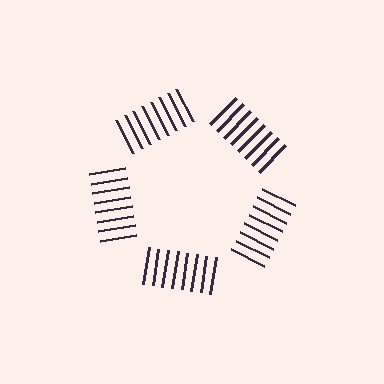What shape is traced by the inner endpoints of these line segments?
An illusory pentagon — the line segments terminate on its edges but no continuous stroke is drawn.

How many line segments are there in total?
40 — 8 along each of the 5 edges.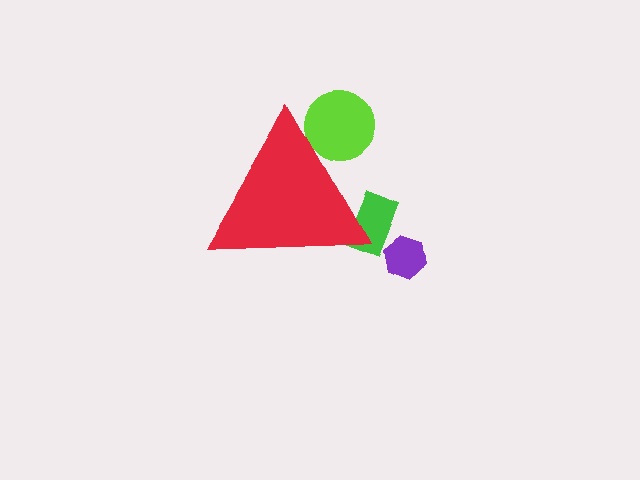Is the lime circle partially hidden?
Yes, the lime circle is partially hidden behind the red triangle.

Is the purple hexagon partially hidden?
No, the purple hexagon is fully visible.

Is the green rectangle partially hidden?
Yes, the green rectangle is partially hidden behind the red triangle.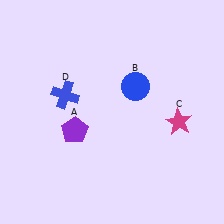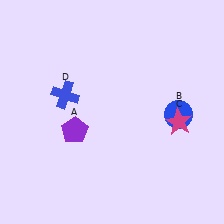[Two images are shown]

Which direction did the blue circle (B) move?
The blue circle (B) moved right.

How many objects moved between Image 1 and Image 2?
1 object moved between the two images.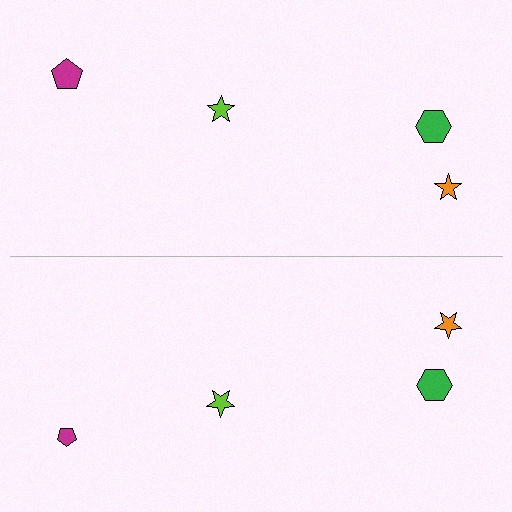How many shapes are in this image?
There are 8 shapes in this image.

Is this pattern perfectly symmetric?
No, the pattern is not perfectly symmetric. The magenta pentagon on the bottom side has a different size than its mirror counterpart.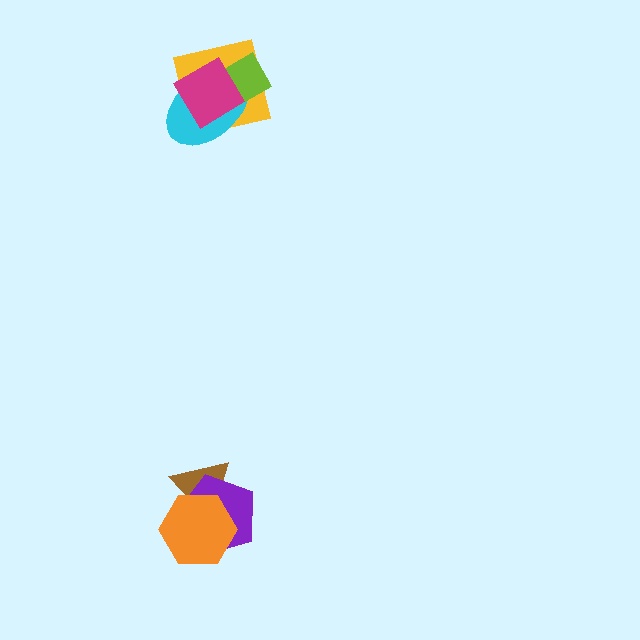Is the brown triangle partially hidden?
Yes, it is partially covered by another shape.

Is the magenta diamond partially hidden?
No, no other shape covers it.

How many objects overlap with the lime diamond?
3 objects overlap with the lime diamond.